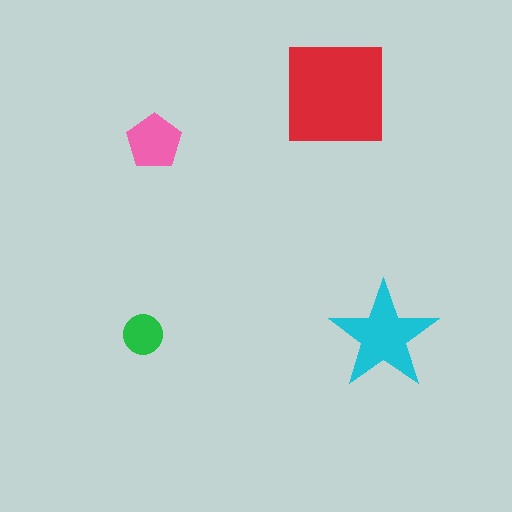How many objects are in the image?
There are 4 objects in the image.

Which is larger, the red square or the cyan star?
The red square.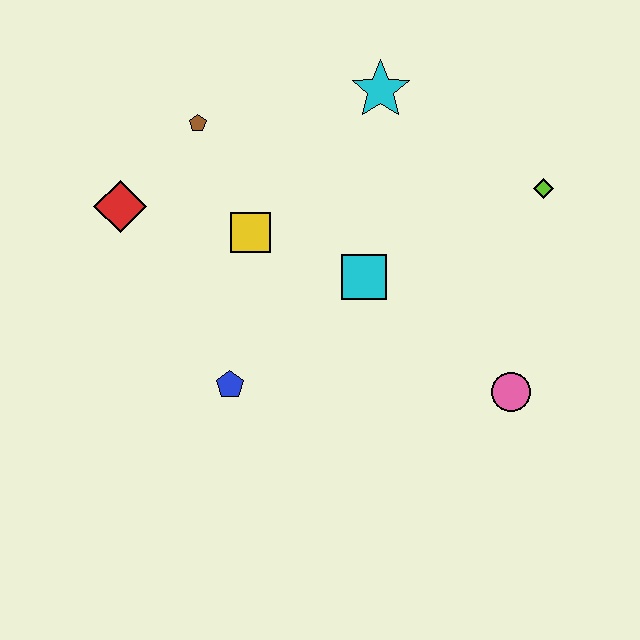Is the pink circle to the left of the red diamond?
No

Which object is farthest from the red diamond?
The pink circle is farthest from the red diamond.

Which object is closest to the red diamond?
The brown pentagon is closest to the red diamond.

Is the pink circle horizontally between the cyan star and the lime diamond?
Yes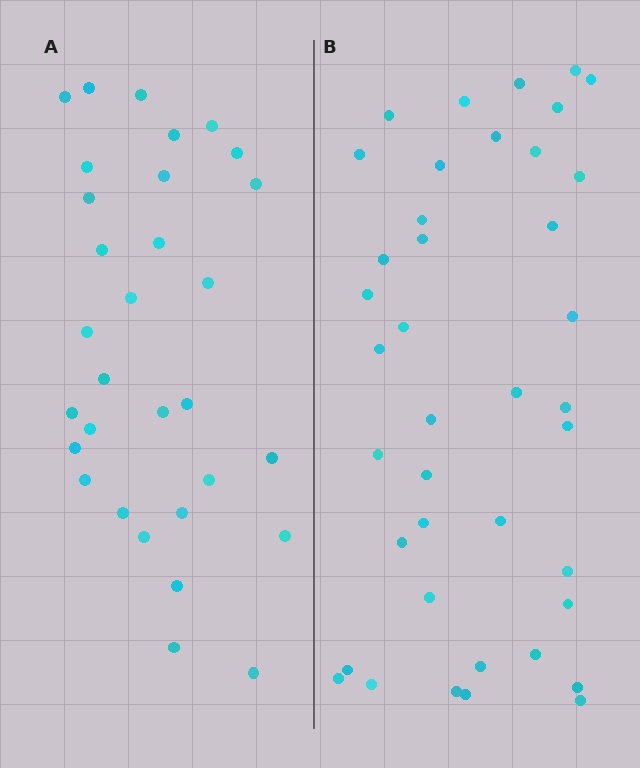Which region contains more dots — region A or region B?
Region B (the right region) has more dots.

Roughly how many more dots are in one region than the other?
Region B has roughly 8 or so more dots than region A.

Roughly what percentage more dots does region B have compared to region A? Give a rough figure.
About 30% more.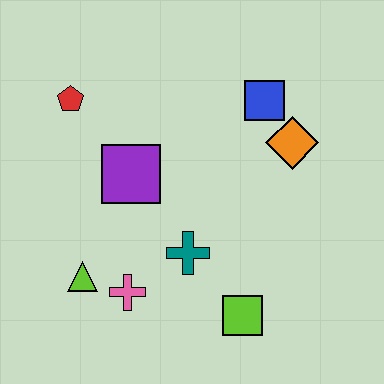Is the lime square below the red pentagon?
Yes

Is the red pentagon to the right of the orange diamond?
No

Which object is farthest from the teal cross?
The red pentagon is farthest from the teal cross.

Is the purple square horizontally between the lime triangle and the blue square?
Yes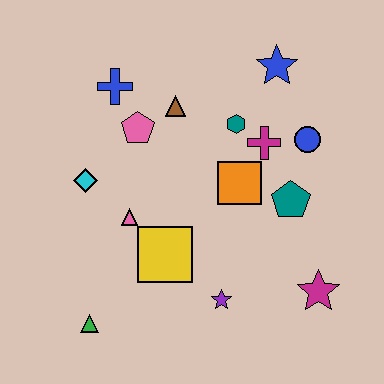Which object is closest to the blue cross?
The pink pentagon is closest to the blue cross.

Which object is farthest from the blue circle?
The green triangle is farthest from the blue circle.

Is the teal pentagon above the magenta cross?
No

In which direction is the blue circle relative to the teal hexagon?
The blue circle is to the right of the teal hexagon.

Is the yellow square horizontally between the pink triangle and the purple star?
Yes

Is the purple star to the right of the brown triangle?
Yes